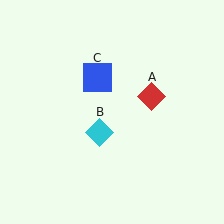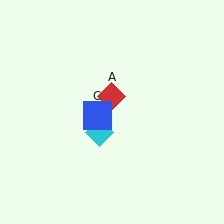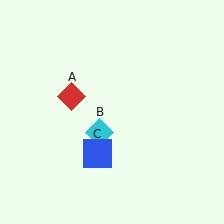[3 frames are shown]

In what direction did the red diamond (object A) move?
The red diamond (object A) moved left.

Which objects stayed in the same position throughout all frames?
Cyan diamond (object B) remained stationary.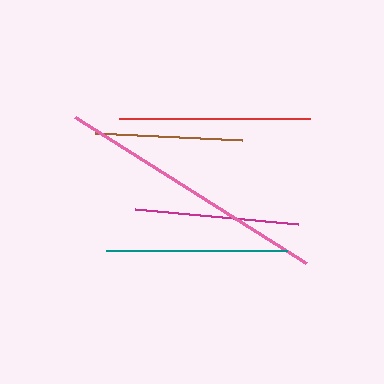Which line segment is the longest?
The pink line is the longest at approximately 273 pixels.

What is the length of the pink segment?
The pink segment is approximately 273 pixels long.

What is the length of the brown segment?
The brown segment is approximately 148 pixels long.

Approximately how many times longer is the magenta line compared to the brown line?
The magenta line is approximately 1.1 times the length of the brown line.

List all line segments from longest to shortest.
From longest to shortest: pink, red, teal, magenta, brown.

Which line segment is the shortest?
The brown line is the shortest at approximately 148 pixels.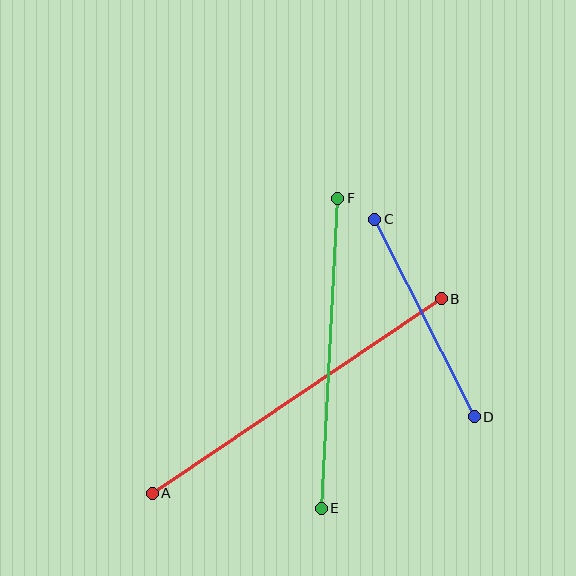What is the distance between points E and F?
The distance is approximately 310 pixels.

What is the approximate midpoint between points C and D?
The midpoint is at approximately (425, 318) pixels.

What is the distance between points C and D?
The distance is approximately 221 pixels.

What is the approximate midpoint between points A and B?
The midpoint is at approximately (297, 396) pixels.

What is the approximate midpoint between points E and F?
The midpoint is at approximately (329, 353) pixels.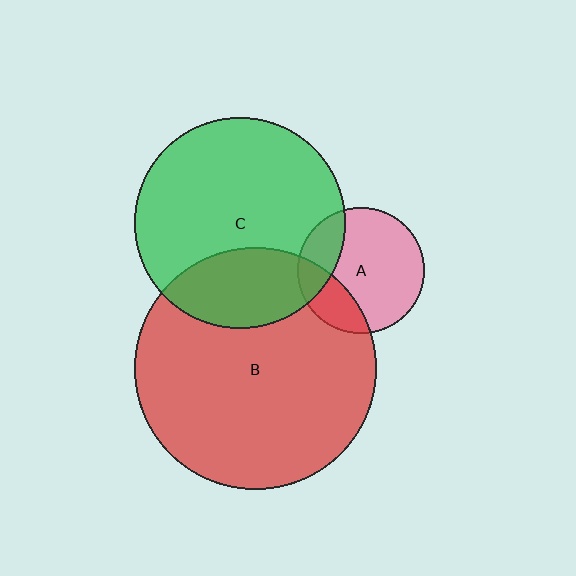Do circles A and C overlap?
Yes.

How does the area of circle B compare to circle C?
Approximately 1.3 times.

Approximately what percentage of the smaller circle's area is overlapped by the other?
Approximately 20%.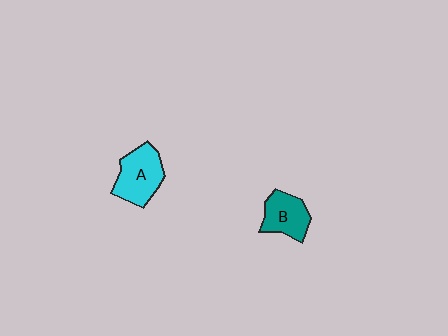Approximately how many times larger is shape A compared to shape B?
Approximately 1.3 times.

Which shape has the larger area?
Shape A (cyan).